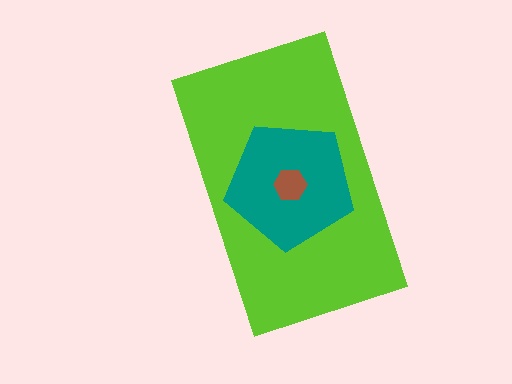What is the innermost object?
The brown hexagon.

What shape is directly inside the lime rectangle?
The teal pentagon.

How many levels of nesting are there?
3.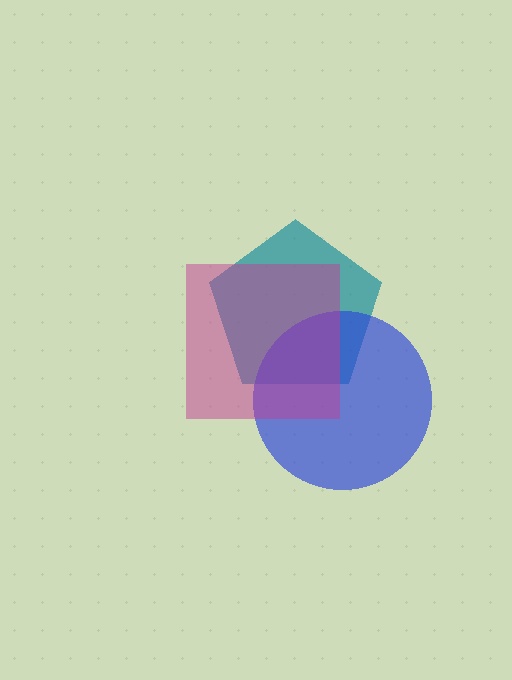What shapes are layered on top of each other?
The layered shapes are: a teal pentagon, a blue circle, a magenta square.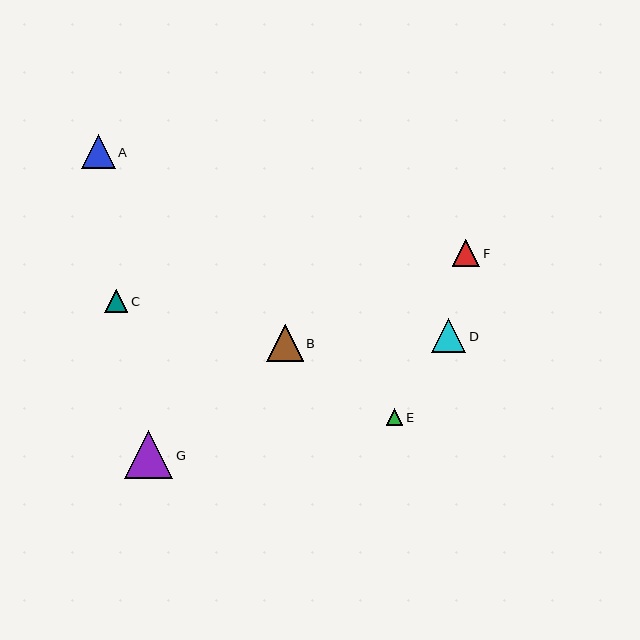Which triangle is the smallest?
Triangle E is the smallest with a size of approximately 17 pixels.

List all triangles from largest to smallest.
From largest to smallest: G, B, D, A, F, C, E.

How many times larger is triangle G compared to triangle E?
Triangle G is approximately 2.9 times the size of triangle E.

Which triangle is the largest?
Triangle G is the largest with a size of approximately 48 pixels.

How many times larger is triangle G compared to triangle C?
Triangle G is approximately 2.1 times the size of triangle C.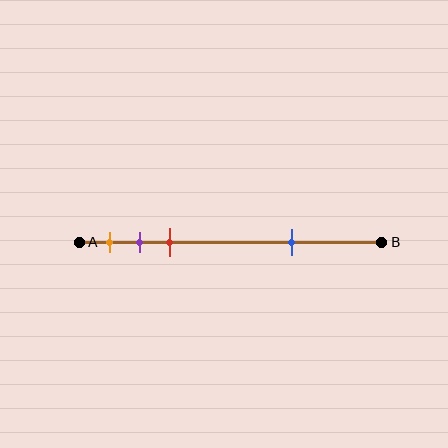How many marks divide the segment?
There are 4 marks dividing the segment.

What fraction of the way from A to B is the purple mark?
The purple mark is approximately 20% (0.2) of the way from A to B.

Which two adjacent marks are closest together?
The purple and red marks are the closest adjacent pair.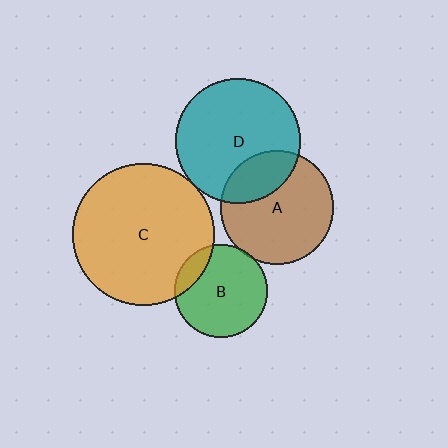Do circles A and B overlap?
Yes.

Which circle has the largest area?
Circle C (orange).